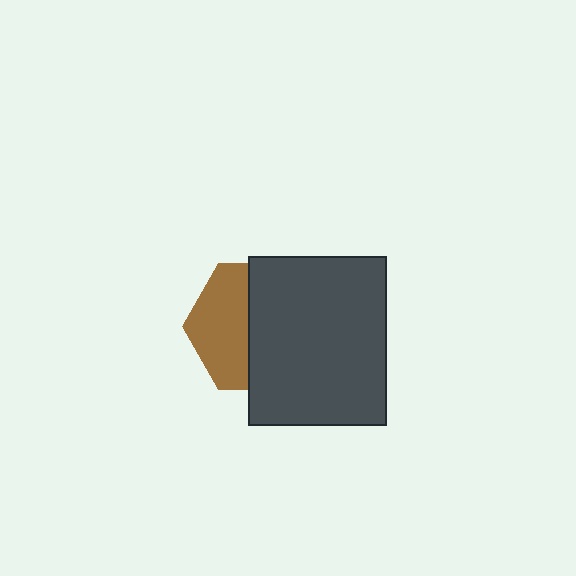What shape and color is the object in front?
The object in front is a dark gray rectangle.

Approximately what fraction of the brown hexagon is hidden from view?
Roughly 57% of the brown hexagon is hidden behind the dark gray rectangle.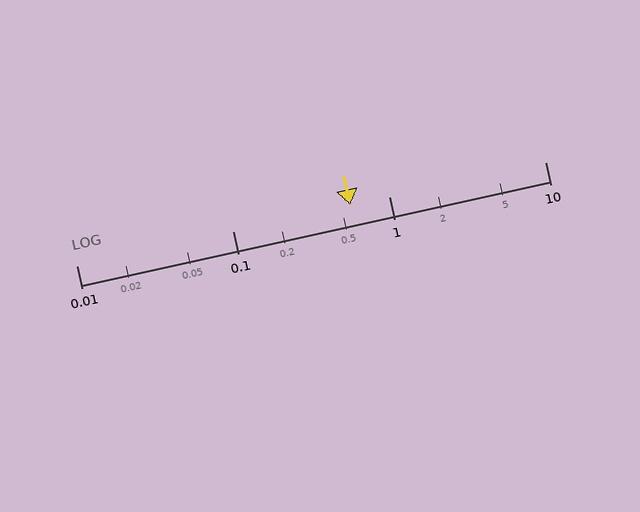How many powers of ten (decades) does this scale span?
The scale spans 3 decades, from 0.01 to 10.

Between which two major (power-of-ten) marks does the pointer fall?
The pointer is between 0.1 and 1.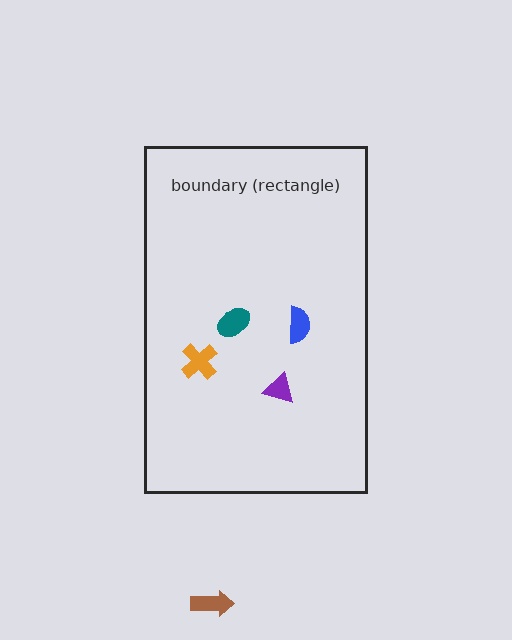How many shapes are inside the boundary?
4 inside, 1 outside.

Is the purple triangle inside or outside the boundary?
Inside.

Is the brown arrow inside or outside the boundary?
Outside.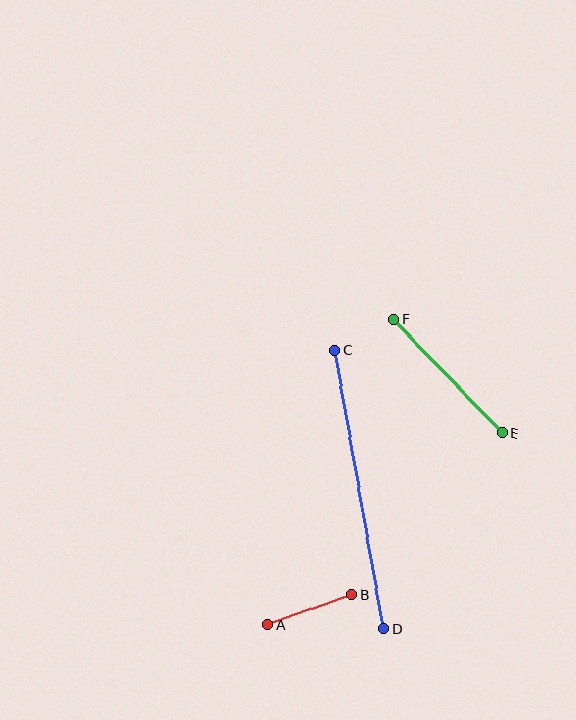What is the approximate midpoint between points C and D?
The midpoint is at approximately (359, 489) pixels.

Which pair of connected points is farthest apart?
Points C and D are farthest apart.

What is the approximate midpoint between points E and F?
The midpoint is at approximately (448, 376) pixels.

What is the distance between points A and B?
The distance is approximately 90 pixels.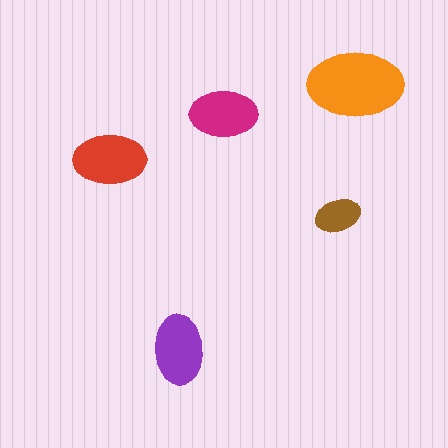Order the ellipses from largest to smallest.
the orange one, the red one, the purple one, the magenta one, the brown one.